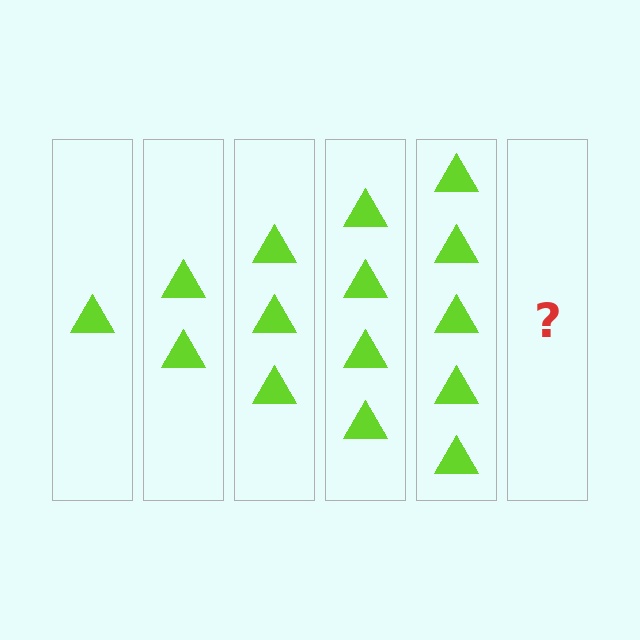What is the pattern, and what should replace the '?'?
The pattern is that each step adds one more triangle. The '?' should be 6 triangles.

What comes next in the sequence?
The next element should be 6 triangles.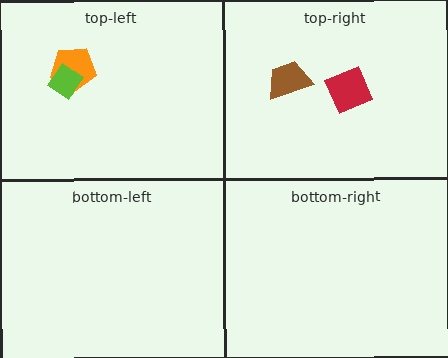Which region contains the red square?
The top-right region.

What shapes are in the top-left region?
The orange pentagon, the lime diamond.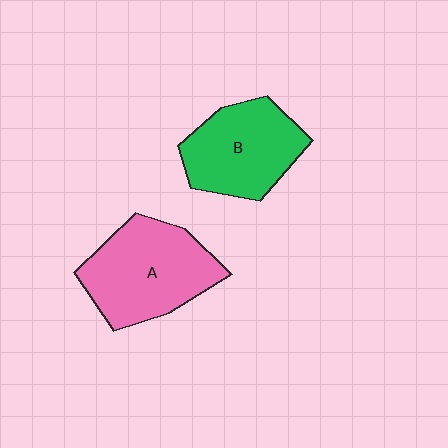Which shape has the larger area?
Shape A (pink).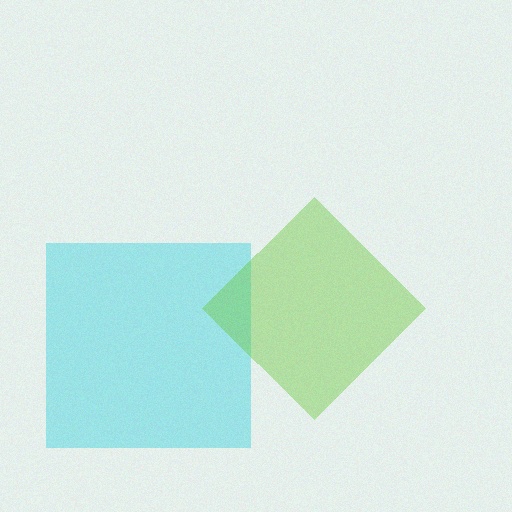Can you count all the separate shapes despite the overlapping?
Yes, there are 2 separate shapes.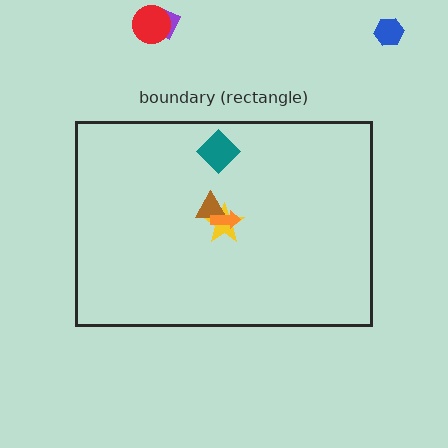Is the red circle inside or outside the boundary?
Outside.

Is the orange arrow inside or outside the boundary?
Inside.